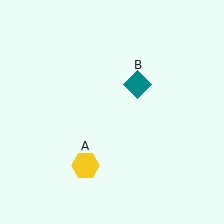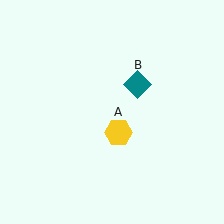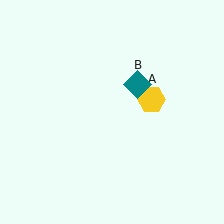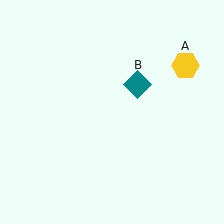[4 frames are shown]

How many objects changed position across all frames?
1 object changed position: yellow hexagon (object A).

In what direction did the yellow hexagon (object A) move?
The yellow hexagon (object A) moved up and to the right.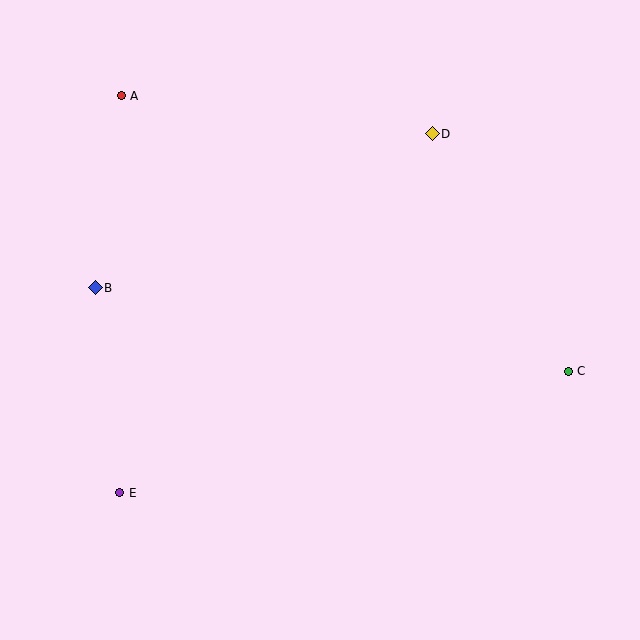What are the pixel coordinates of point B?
Point B is at (95, 288).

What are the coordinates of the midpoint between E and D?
The midpoint between E and D is at (276, 313).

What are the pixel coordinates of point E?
Point E is at (120, 493).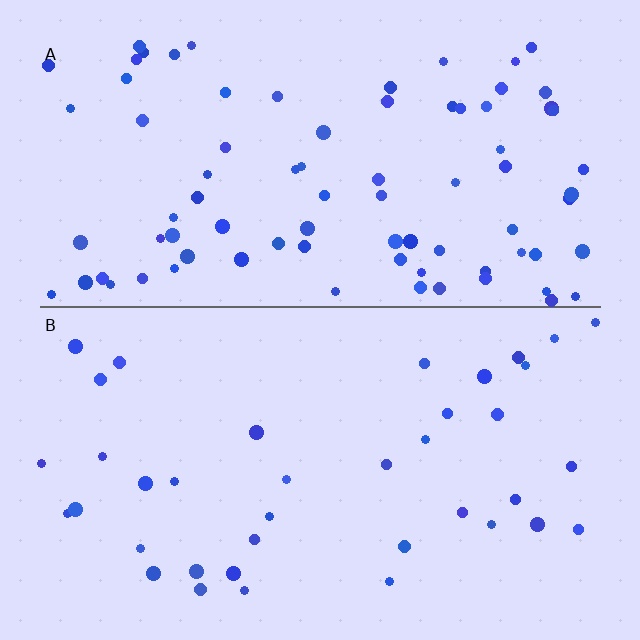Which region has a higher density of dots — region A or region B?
A (the top).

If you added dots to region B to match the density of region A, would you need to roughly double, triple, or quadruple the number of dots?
Approximately double.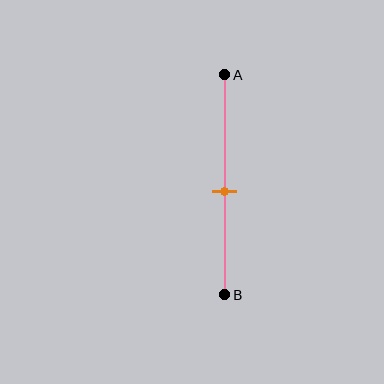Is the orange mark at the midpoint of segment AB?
Yes, the mark is approximately at the midpoint.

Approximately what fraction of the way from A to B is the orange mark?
The orange mark is approximately 55% of the way from A to B.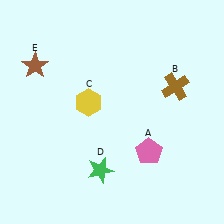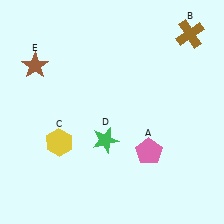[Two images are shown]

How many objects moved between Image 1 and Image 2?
3 objects moved between the two images.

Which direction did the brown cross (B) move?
The brown cross (B) moved up.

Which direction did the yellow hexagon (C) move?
The yellow hexagon (C) moved down.